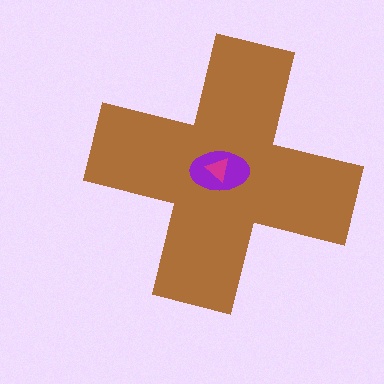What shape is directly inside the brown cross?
The purple ellipse.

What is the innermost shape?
The magenta triangle.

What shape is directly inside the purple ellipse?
The magenta triangle.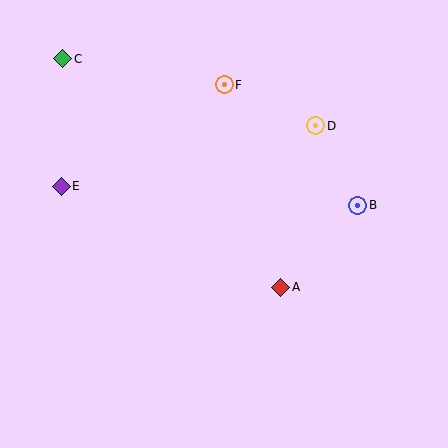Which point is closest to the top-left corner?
Point C is closest to the top-left corner.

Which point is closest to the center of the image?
Point A at (281, 287) is closest to the center.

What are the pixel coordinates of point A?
Point A is at (281, 287).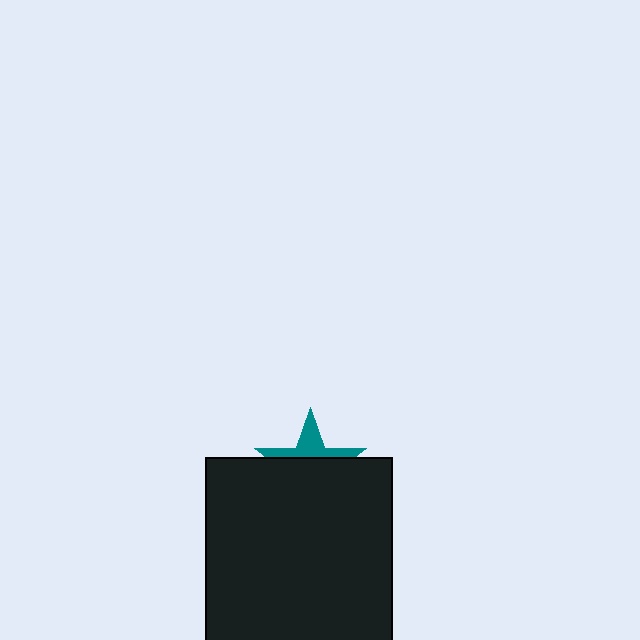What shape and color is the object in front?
The object in front is a black rectangle.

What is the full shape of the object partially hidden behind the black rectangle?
The partially hidden object is a teal star.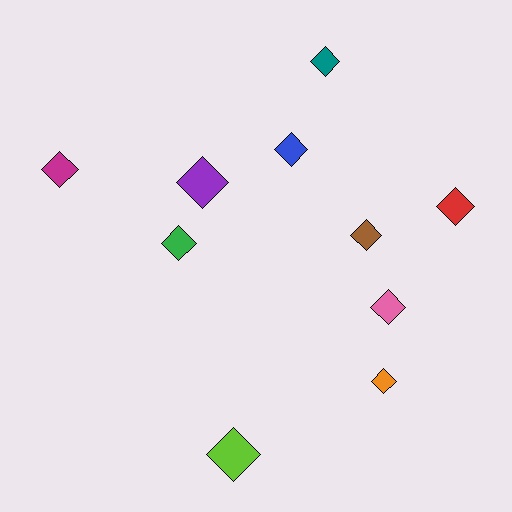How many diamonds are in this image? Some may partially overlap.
There are 10 diamonds.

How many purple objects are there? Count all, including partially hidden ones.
There is 1 purple object.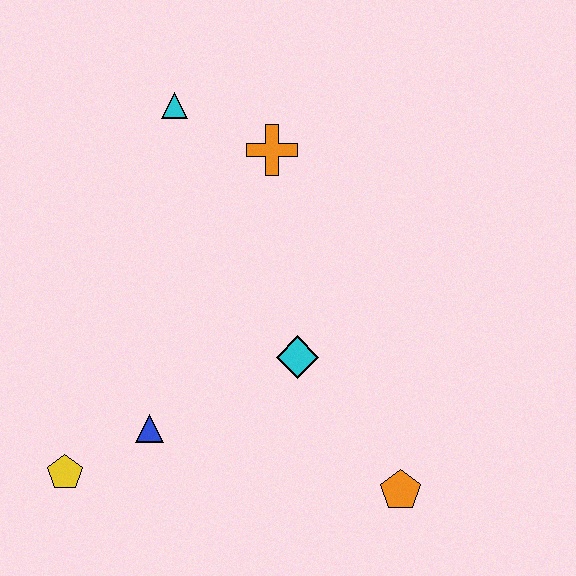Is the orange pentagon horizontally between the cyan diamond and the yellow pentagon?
No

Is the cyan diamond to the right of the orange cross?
Yes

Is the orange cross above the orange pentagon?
Yes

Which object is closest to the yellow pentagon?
The blue triangle is closest to the yellow pentagon.